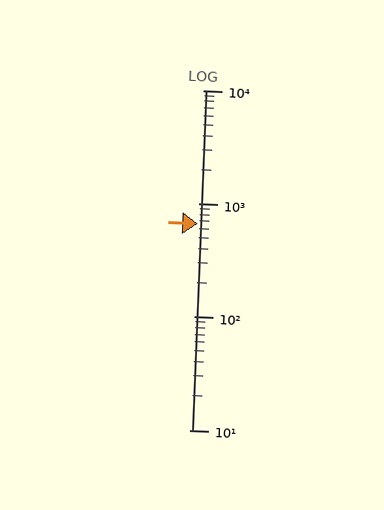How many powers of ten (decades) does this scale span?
The scale spans 3 decades, from 10 to 10000.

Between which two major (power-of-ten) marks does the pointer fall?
The pointer is between 100 and 1000.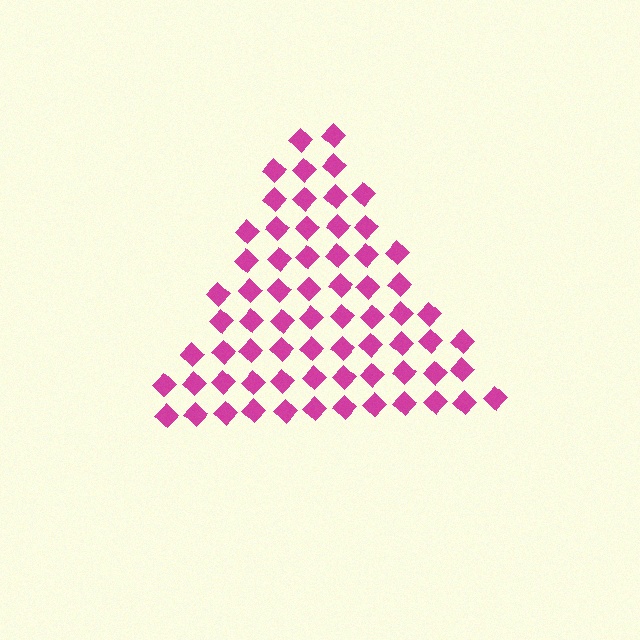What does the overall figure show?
The overall figure shows a triangle.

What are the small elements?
The small elements are diamonds.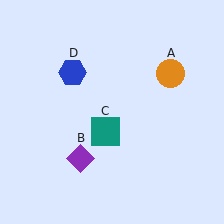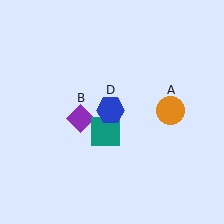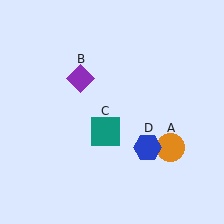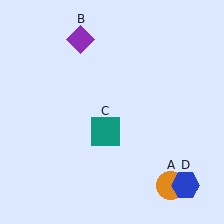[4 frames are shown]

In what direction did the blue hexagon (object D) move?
The blue hexagon (object D) moved down and to the right.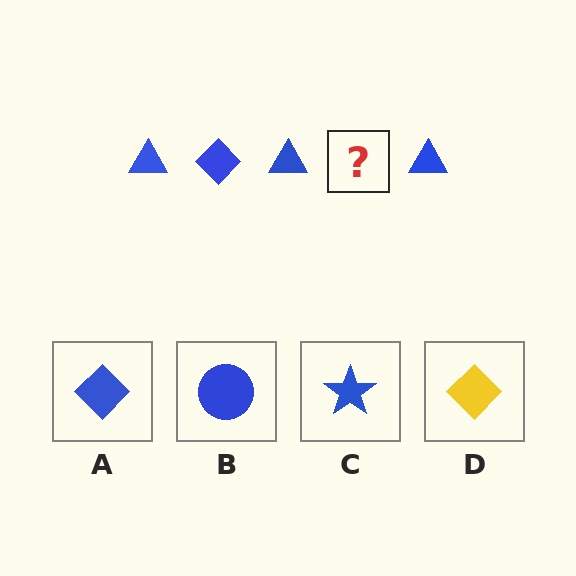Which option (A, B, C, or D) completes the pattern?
A.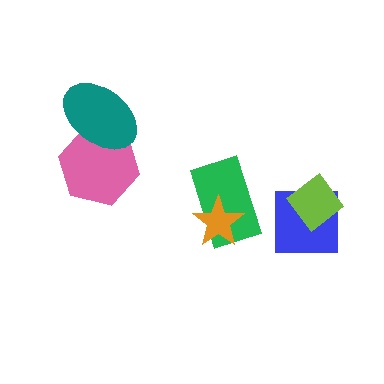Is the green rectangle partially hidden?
Yes, it is partially covered by another shape.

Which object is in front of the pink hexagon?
The teal ellipse is in front of the pink hexagon.